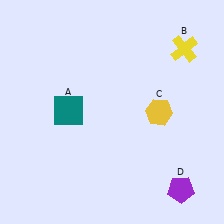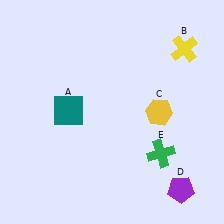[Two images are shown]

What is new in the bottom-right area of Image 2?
A green cross (E) was added in the bottom-right area of Image 2.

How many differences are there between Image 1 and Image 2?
There is 1 difference between the two images.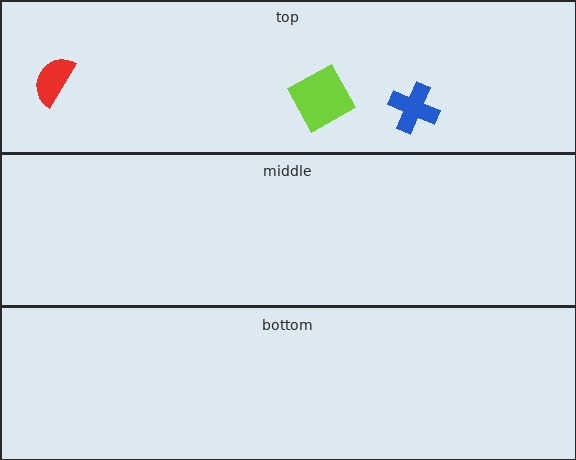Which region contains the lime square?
The top region.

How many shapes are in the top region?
3.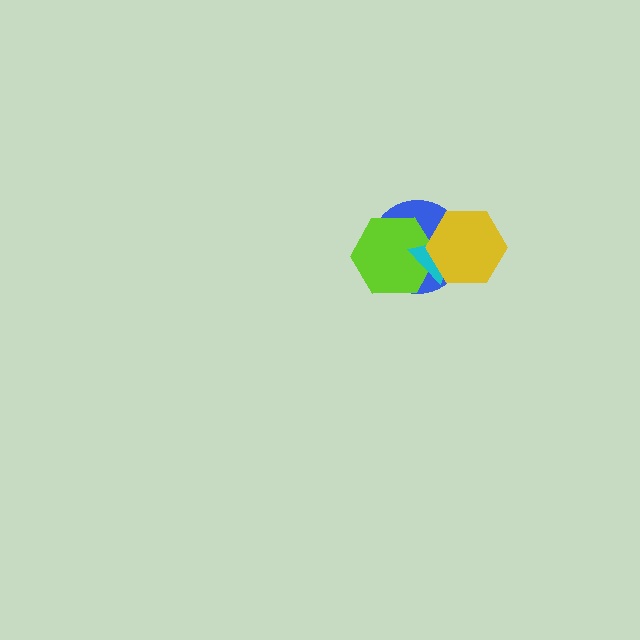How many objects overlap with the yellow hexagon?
3 objects overlap with the yellow hexagon.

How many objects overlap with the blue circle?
3 objects overlap with the blue circle.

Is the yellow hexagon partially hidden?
No, no other shape covers it.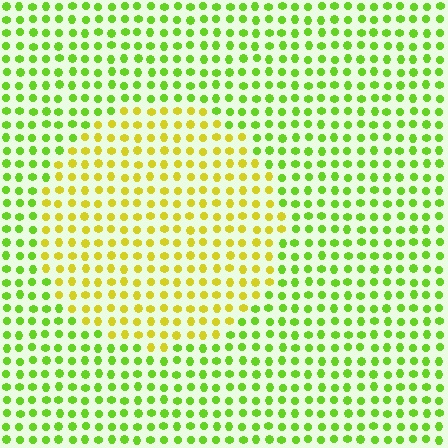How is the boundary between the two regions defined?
The boundary is defined purely by a slight shift in hue (about 39 degrees). Spacing, size, and orientation are identical on both sides.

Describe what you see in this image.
The image is filled with small lime elements in a uniform arrangement. A circle-shaped region is visible where the elements are tinted to a slightly different hue, forming a subtle color boundary.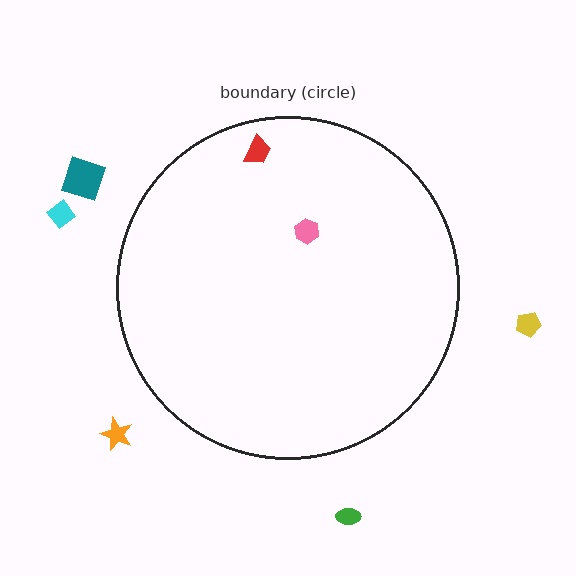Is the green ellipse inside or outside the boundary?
Outside.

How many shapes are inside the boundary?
2 inside, 5 outside.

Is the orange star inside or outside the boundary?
Outside.